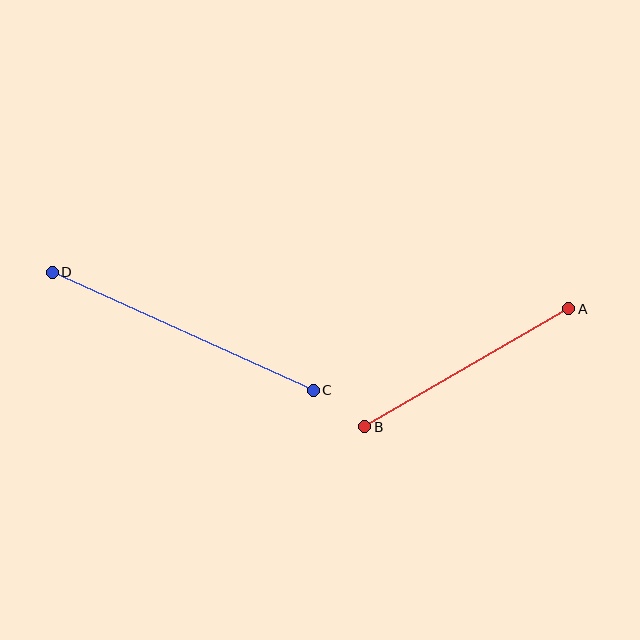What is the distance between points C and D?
The distance is approximately 287 pixels.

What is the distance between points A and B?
The distance is approximately 236 pixels.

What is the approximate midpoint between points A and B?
The midpoint is at approximately (467, 368) pixels.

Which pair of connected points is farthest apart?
Points C and D are farthest apart.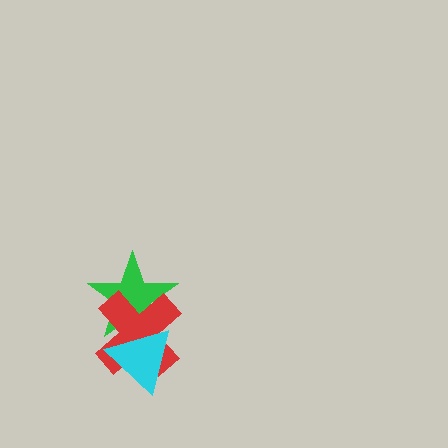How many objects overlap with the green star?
2 objects overlap with the green star.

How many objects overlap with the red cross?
2 objects overlap with the red cross.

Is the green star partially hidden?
Yes, it is partially covered by another shape.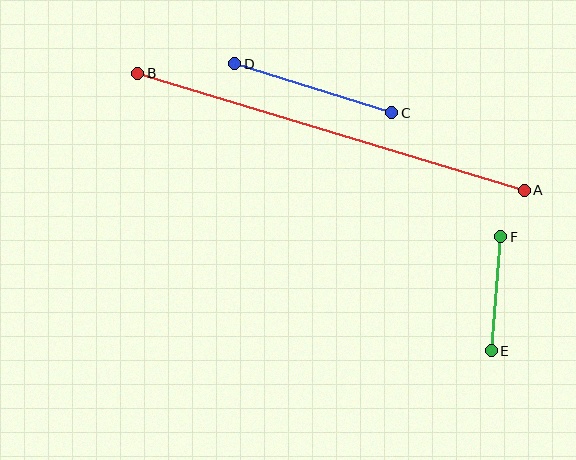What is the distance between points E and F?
The distance is approximately 114 pixels.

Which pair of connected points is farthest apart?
Points A and B are farthest apart.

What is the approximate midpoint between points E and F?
The midpoint is at approximately (496, 294) pixels.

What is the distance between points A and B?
The distance is approximately 404 pixels.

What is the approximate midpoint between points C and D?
The midpoint is at approximately (313, 88) pixels.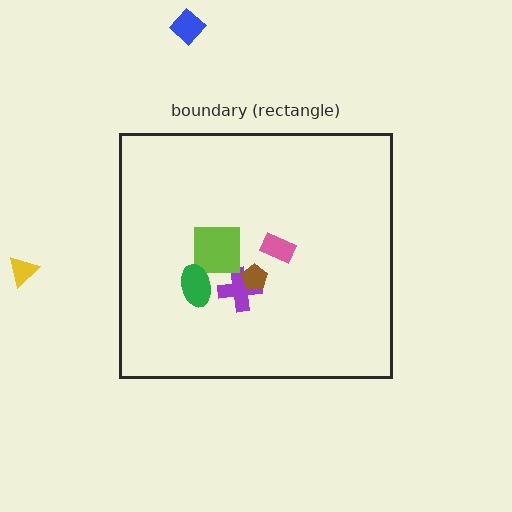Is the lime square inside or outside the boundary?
Inside.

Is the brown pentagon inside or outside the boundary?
Inside.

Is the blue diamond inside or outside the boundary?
Outside.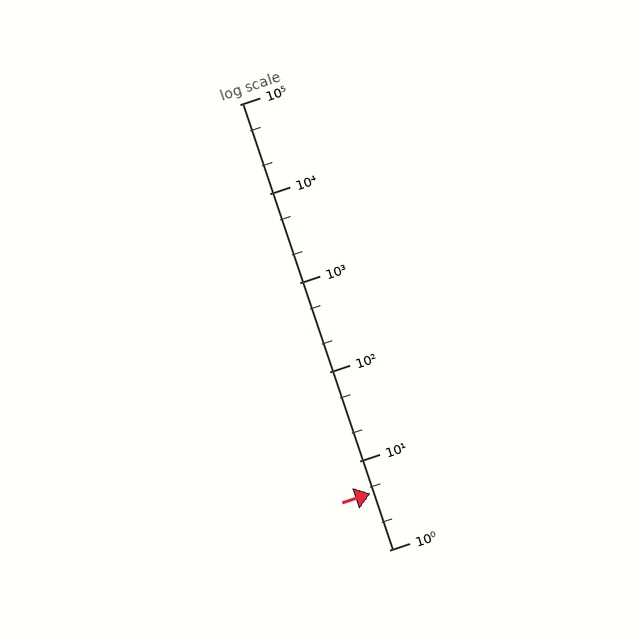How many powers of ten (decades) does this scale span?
The scale spans 5 decades, from 1 to 100000.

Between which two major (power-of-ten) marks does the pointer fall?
The pointer is between 1 and 10.